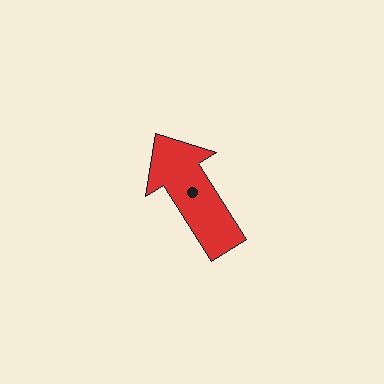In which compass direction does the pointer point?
Northwest.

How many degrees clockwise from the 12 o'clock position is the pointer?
Approximately 328 degrees.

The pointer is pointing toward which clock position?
Roughly 11 o'clock.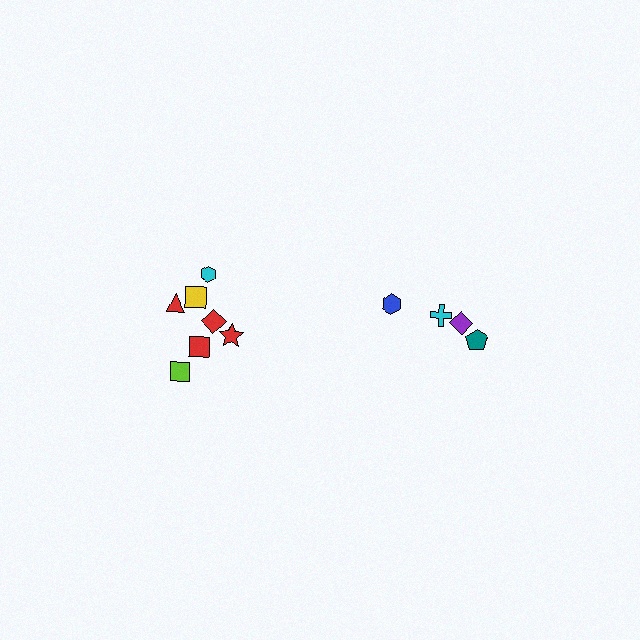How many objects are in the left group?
There are 7 objects.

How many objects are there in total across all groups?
There are 11 objects.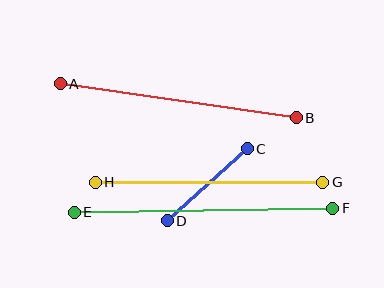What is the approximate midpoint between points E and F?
The midpoint is at approximately (204, 210) pixels.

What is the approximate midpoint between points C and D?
The midpoint is at approximately (207, 185) pixels.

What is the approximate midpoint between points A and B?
The midpoint is at approximately (178, 101) pixels.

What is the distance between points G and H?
The distance is approximately 228 pixels.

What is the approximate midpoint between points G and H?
The midpoint is at approximately (209, 182) pixels.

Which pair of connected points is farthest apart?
Points E and F are farthest apart.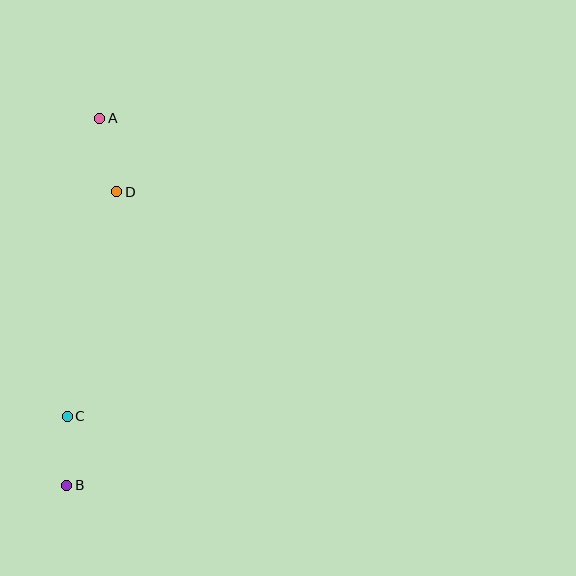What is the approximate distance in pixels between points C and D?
The distance between C and D is approximately 230 pixels.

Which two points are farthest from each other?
Points A and B are farthest from each other.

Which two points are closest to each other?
Points B and C are closest to each other.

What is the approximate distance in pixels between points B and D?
The distance between B and D is approximately 298 pixels.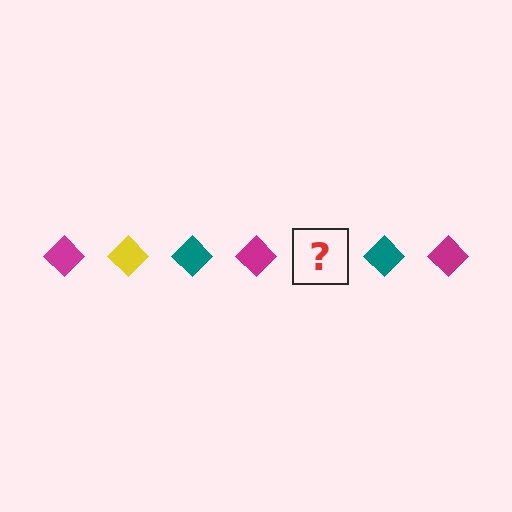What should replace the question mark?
The question mark should be replaced with a yellow diamond.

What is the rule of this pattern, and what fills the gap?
The rule is that the pattern cycles through magenta, yellow, teal diamonds. The gap should be filled with a yellow diamond.